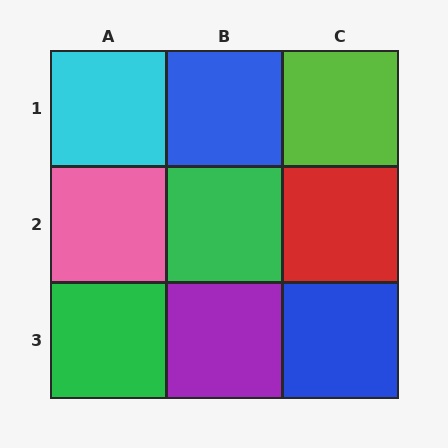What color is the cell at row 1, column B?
Blue.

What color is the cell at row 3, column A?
Green.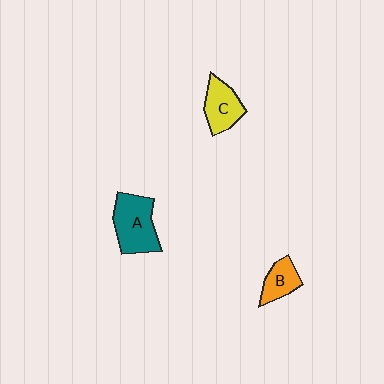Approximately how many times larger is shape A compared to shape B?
Approximately 1.8 times.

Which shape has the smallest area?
Shape B (orange).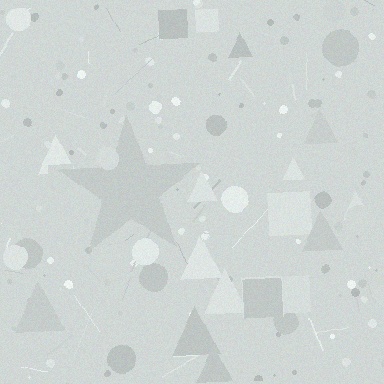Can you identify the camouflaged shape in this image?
The camouflaged shape is a star.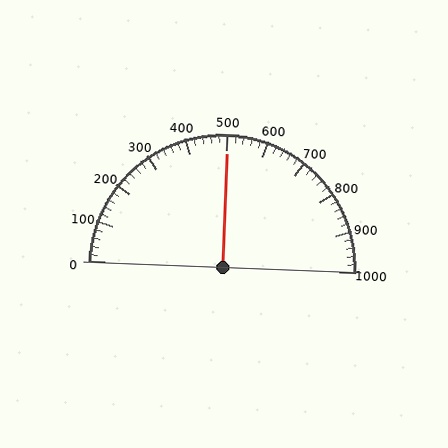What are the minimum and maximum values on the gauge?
The gauge ranges from 0 to 1000.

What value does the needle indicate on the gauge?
The needle indicates approximately 500.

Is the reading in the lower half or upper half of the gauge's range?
The reading is in the upper half of the range (0 to 1000).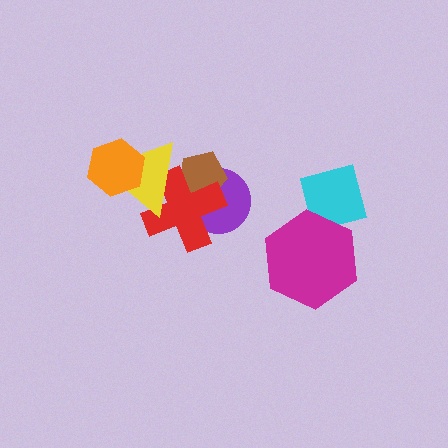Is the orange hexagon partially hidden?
No, no other shape covers it.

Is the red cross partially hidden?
Yes, it is partially covered by another shape.